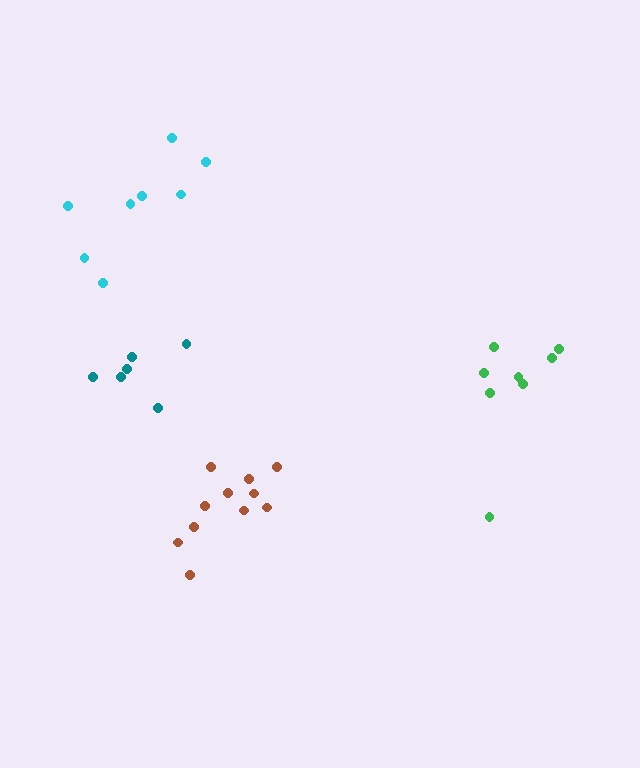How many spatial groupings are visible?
There are 4 spatial groupings.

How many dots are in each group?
Group 1: 8 dots, Group 2: 11 dots, Group 3: 6 dots, Group 4: 8 dots (33 total).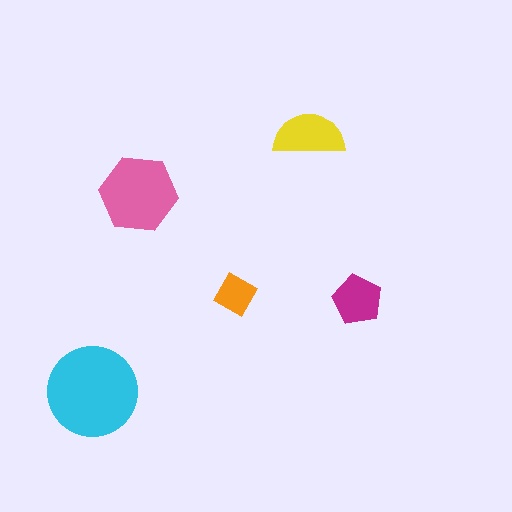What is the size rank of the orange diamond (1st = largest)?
5th.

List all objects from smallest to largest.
The orange diamond, the magenta pentagon, the yellow semicircle, the pink hexagon, the cyan circle.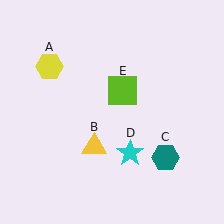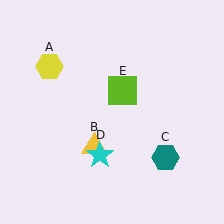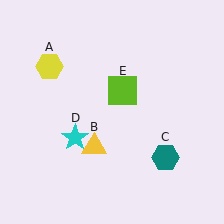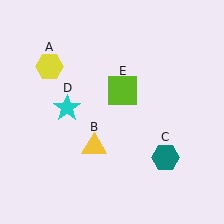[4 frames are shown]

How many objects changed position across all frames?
1 object changed position: cyan star (object D).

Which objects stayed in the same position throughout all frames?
Yellow hexagon (object A) and yellow triangle (object B) and teal hexagon (object C) and lime square (object E) remained stationary.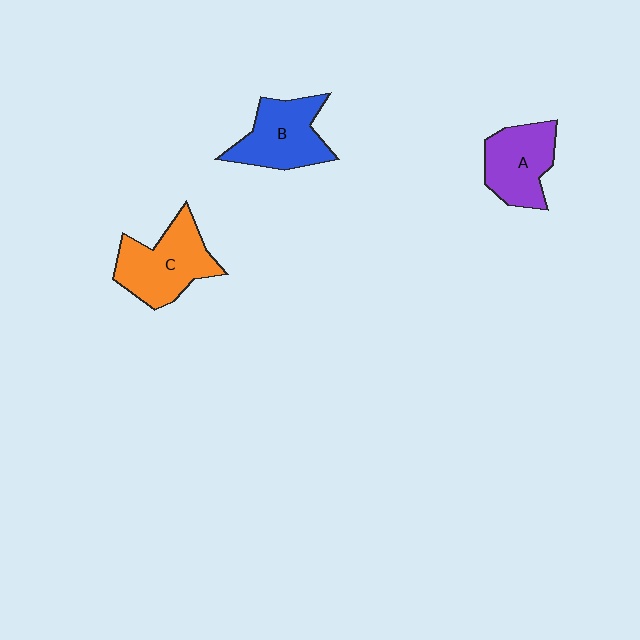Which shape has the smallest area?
Shape A (purple).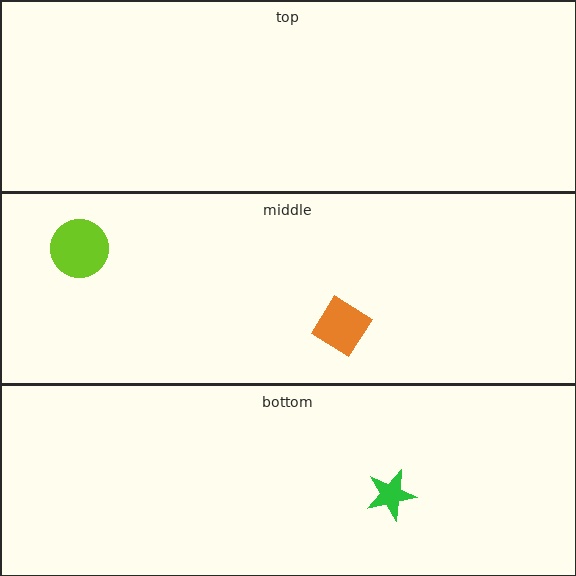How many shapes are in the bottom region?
1.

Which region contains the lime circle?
The middle region.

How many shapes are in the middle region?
2.